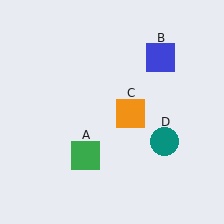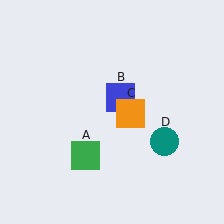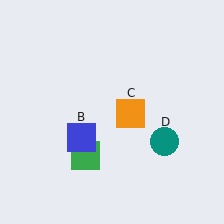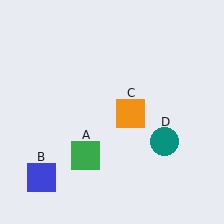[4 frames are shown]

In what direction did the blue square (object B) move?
The blue square (object B) moved down and to the left.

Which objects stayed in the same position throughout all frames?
Green square (object A) and orange square (object C) and teal circle (object D) remained stationary.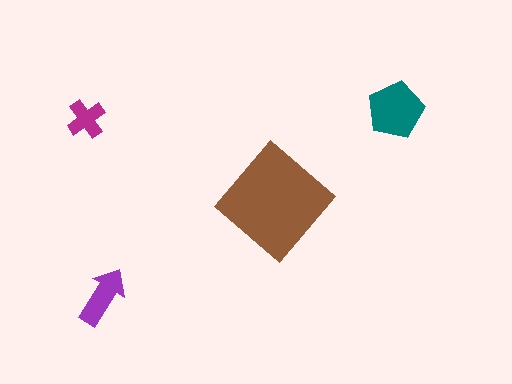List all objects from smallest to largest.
The magenta cross, the purple arrow, the teal pentagon, the brown diamond.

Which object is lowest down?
The purple arrow is bottommost.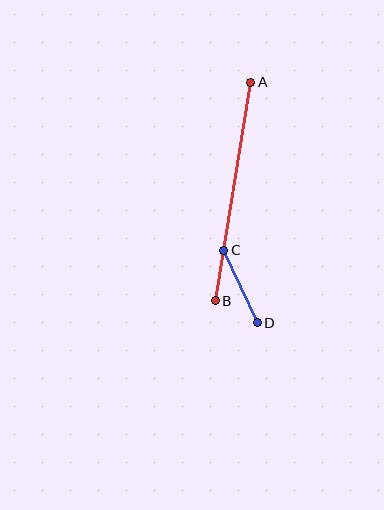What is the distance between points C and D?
The distance is approximately 80 pixels.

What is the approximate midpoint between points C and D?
The midpoint is at approximately (240, 286) pixels.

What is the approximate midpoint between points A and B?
The midpoint is at approximately (233, 191) pixels.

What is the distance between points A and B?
The distance is approximately 222 pixels.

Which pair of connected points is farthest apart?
Points A and B are farthest apart.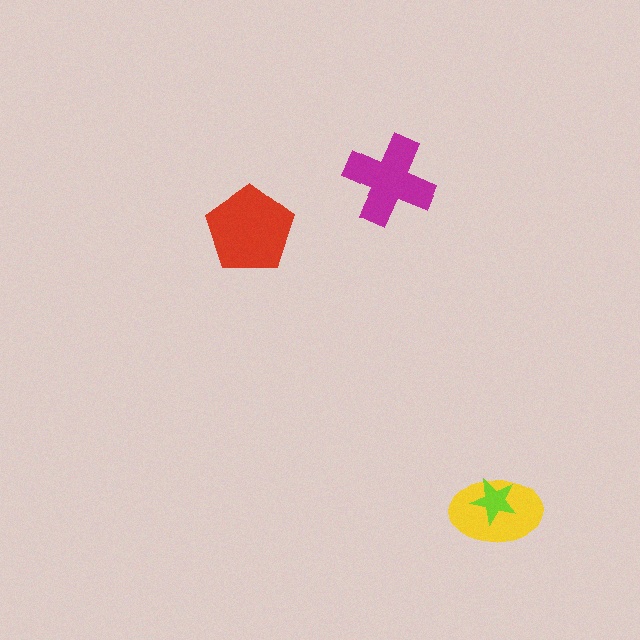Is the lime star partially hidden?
No, no other shape covers it.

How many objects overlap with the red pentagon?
0 objects overlap with the red pentagon.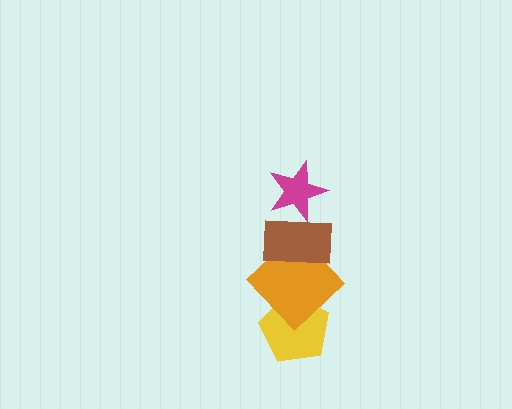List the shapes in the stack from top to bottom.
From top to bottom: the magenta star, the brown rectangle, the orange diamond, the yellow pentagon.